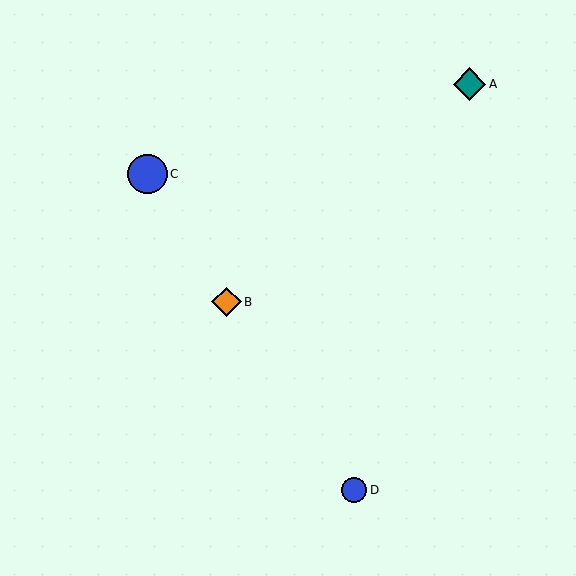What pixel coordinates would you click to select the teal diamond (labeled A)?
Click at (470, 84) to select the teal diamond A.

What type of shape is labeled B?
Shape B is an orange diamond.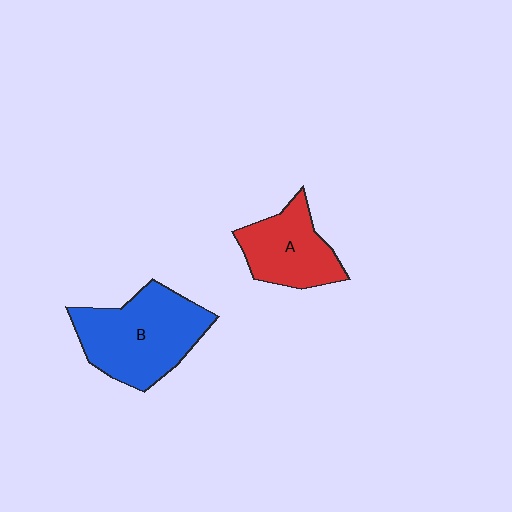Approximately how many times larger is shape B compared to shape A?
Approximately 1.5 times.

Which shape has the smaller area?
Shape A (red).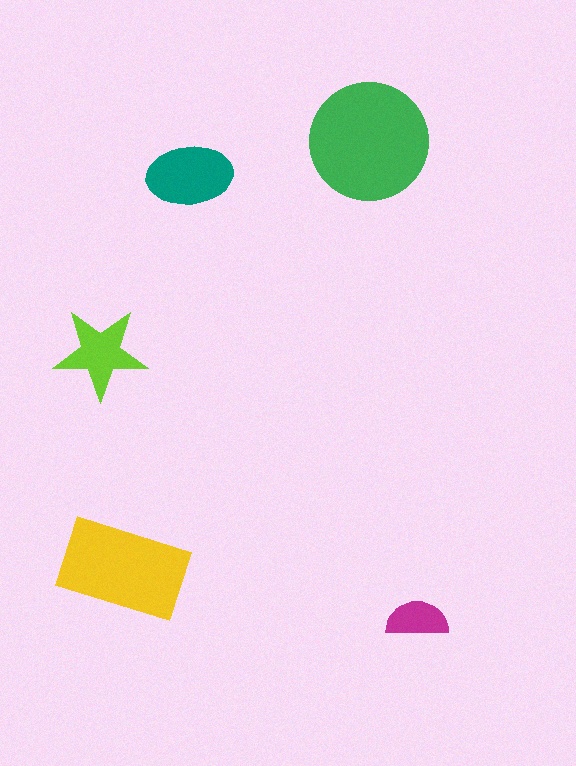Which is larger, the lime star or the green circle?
The green circle.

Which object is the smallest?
The magenta semicircle.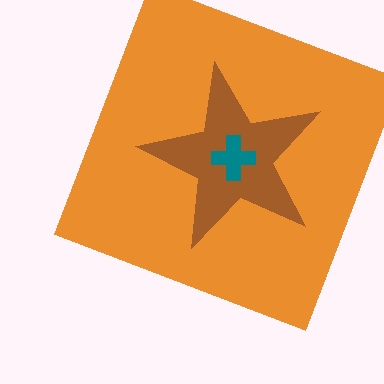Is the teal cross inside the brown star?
Yes.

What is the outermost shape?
The orange square.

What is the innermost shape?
The teal cross.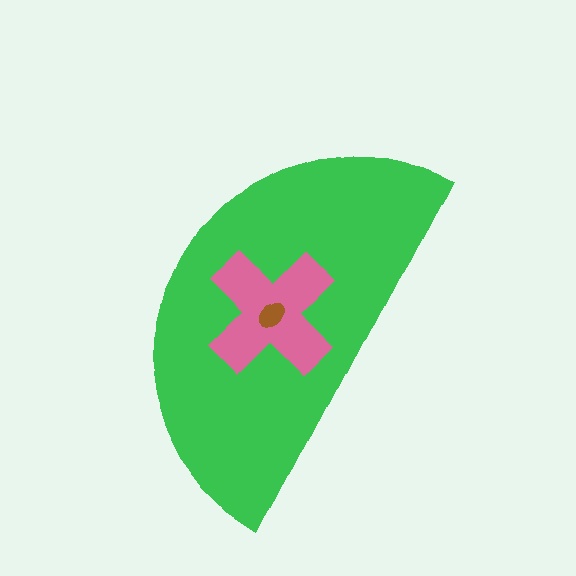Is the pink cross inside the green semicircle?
Yes.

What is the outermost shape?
The green semicircle.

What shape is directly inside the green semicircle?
The pink cross.